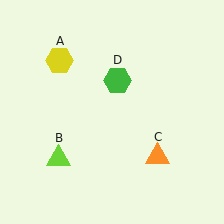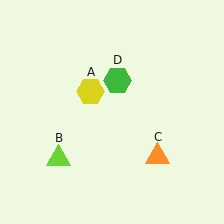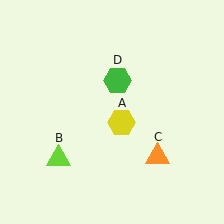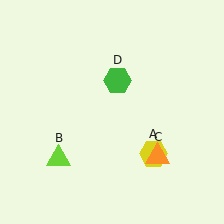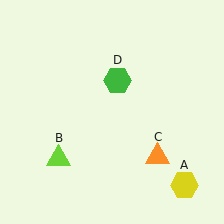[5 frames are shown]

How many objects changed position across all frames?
1 object changed position: yellow hexagon (object A).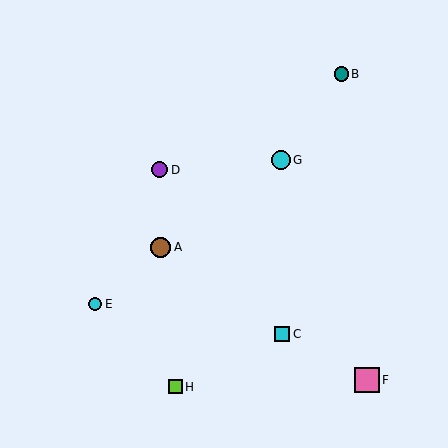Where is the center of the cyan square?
The center of the cyan square is at (282, 334).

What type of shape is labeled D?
Shape D is a purple circle.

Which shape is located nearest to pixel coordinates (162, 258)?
The brown circle (labeled A) at (161, 247) is nearest to that location.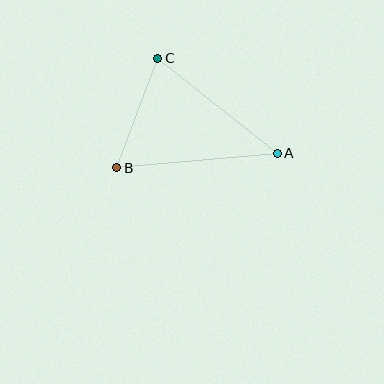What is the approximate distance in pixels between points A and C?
The distance between A and C is approximately 153 pixels.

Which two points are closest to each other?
Points B and C are closest to each other.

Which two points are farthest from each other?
Points A and B are farthest from each other.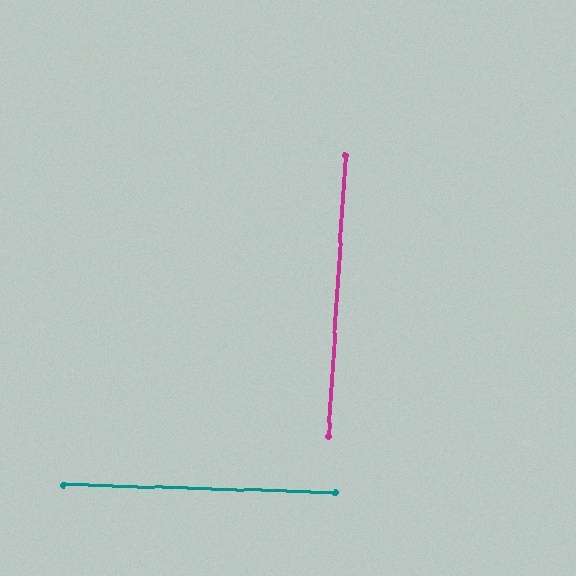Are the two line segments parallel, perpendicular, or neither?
Perpendicular — they meet at approximately 88°.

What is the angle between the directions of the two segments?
Approximately 88 degrees.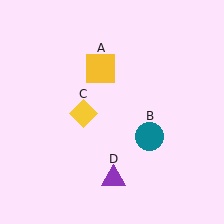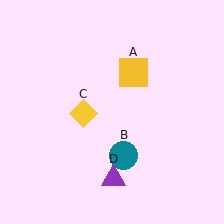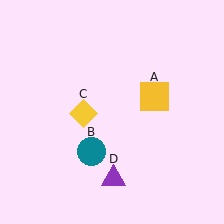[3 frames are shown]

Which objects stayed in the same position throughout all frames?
Yellow diamond (object C) and purple triangle (object D) remained stationary.